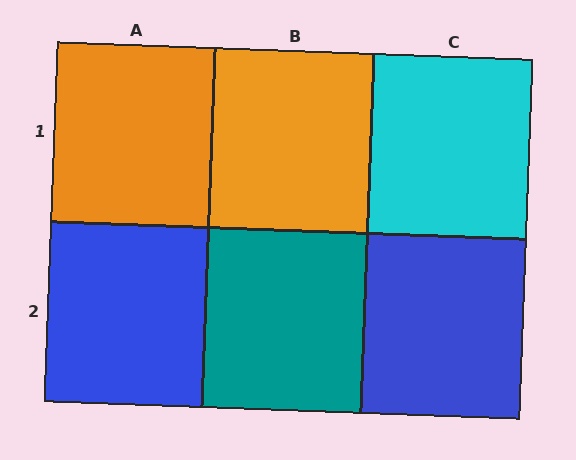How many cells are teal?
1 cell is teal.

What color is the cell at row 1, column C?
Cyan.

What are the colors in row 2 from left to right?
Blue, teal, blue.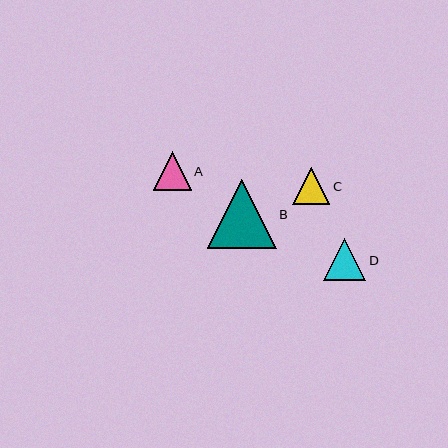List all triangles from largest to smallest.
From largest to smallest: B, D, A, C.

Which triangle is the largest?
Triangle B is the largest with a size of approximately 69 pixels.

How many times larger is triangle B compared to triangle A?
Triangle B is approximately 1.8 times the size of triangle A.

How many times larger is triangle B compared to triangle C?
Triangle B is approximately 1.8 times the size of triangle C.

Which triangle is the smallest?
Triangle C is the smallest with a size of approximately 37 pixels.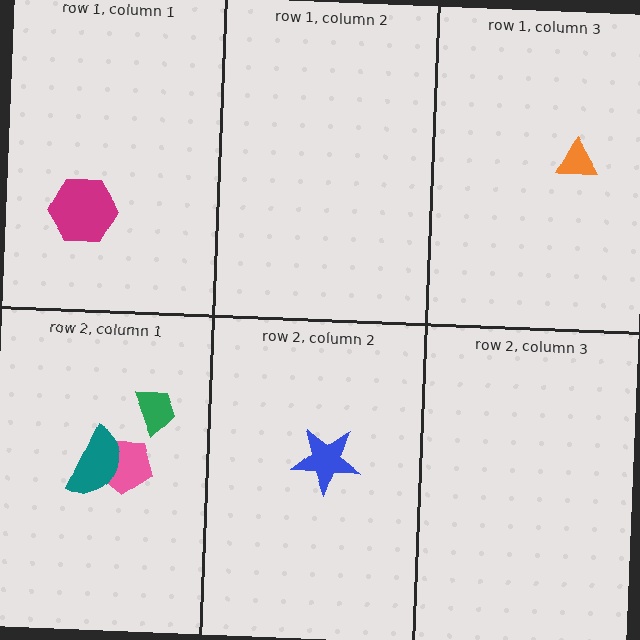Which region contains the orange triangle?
The row 1, column 3 region.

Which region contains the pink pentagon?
The row 2, column 1 region.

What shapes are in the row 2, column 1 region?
The green trapezoid, the pink pentagon, the teal semicircle.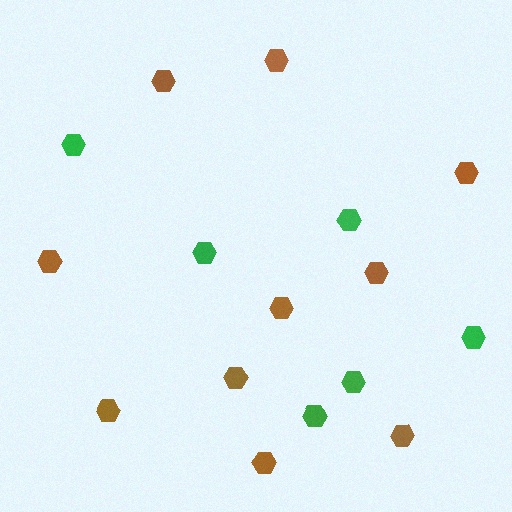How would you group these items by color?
There are 2 groups: one group of brown hexagons (10) and one group of green hexagons (6).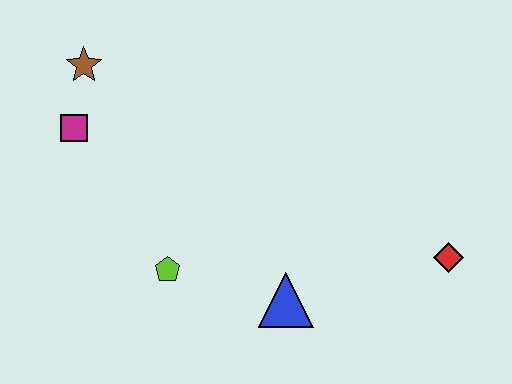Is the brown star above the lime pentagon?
Yes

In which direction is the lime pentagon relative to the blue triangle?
The lime pentagon is to the left of the blue triangle.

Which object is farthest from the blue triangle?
The brown star is farthest from the blue triangle.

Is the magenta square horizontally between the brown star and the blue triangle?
No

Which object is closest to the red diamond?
The blue triangle is closest to the red diamond.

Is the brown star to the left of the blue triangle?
Yes